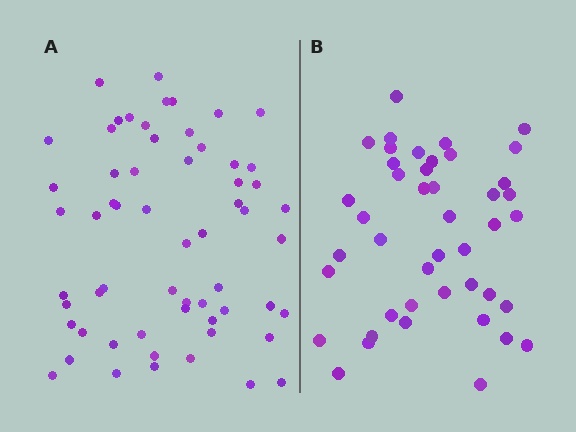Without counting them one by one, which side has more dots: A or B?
Region A (the left region) has more dots.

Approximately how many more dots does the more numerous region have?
Region A has approximately 15 more dots than region B.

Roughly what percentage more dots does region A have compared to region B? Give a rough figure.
About 35% more.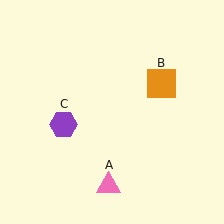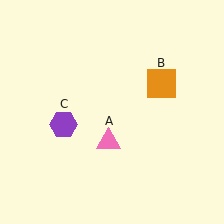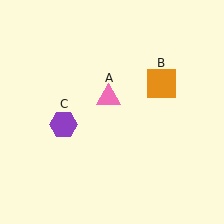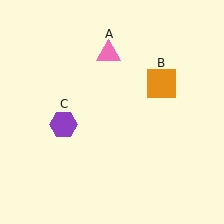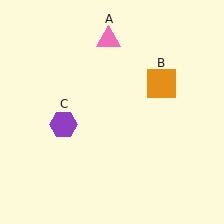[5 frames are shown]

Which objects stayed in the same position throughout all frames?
Orange square (object B) and purple hexagon (object C) remained stationary.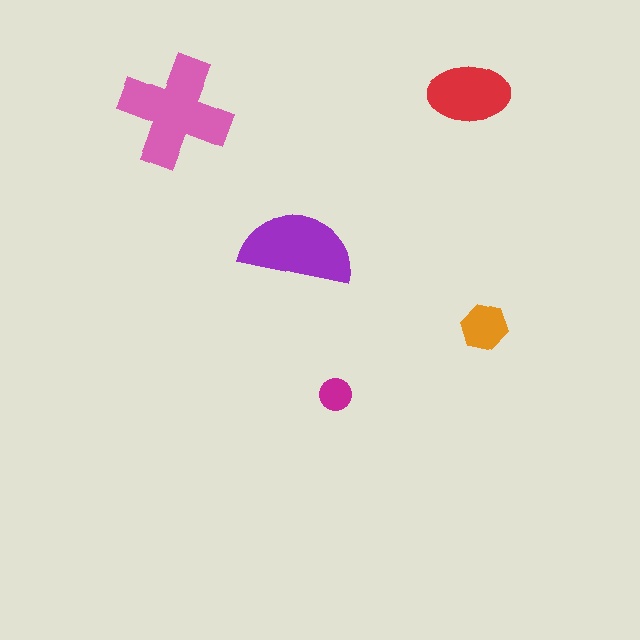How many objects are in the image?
There are 5 objects in the image.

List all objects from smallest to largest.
The magenta circle, the orange hexagon, the red ellipse, the purple semicircle, the pink cross.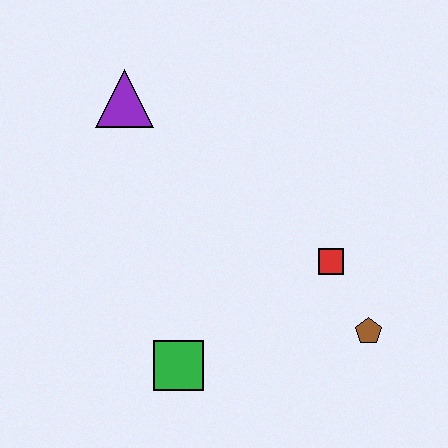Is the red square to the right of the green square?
Yes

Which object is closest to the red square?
The brown pentagon is closest to the red square.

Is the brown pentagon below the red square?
Yes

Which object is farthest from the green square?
The purple triangle is farthest from the green square.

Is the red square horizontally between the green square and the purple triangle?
No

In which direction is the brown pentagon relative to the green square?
The brown pentagon is to the right of the green square.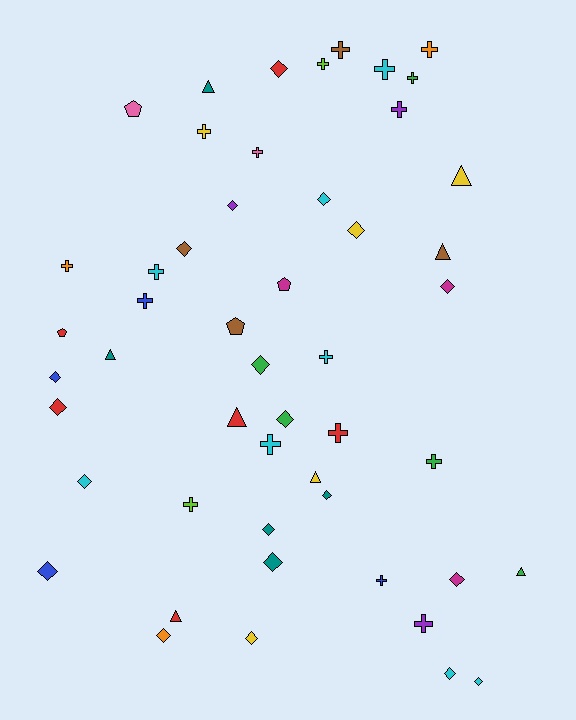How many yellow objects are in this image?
There are 5 yellow objects.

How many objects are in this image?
There are 50 objects.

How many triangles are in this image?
There are 8 triangles.